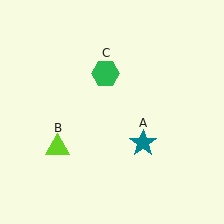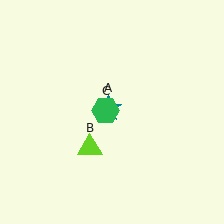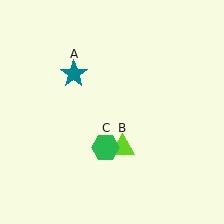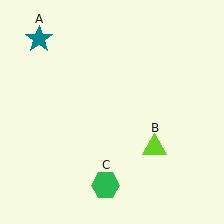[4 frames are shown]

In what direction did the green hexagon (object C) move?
The green hexagon (object C) moved down.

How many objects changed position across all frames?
3 objects changed position: teal star (object A), lime triangle (object B), green hexagon (object C).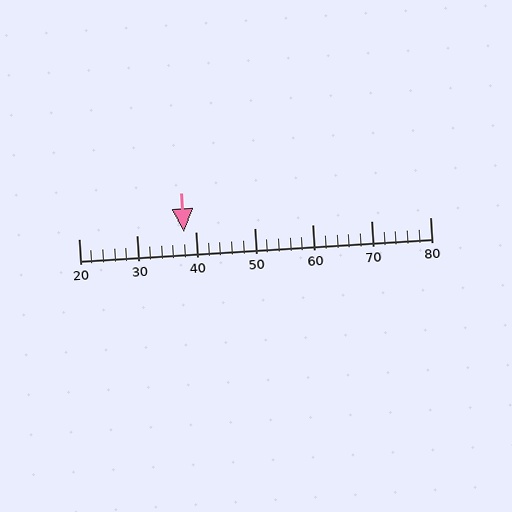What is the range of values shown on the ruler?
The ruler shows values from 20 to 80.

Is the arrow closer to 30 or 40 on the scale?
The arrow is closer to 40.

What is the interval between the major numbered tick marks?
The major tick marks are spaced 10 units apart.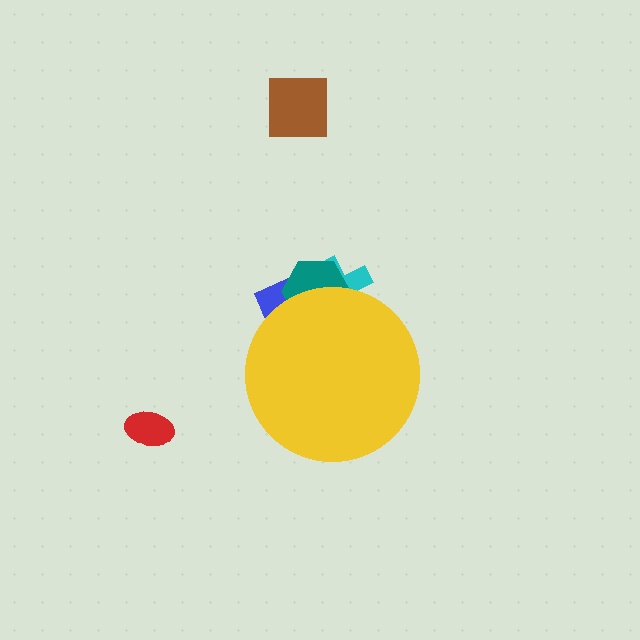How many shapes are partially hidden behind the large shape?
3 shapes are partially hidden.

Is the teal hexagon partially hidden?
Yes, the teal hexagon is partially hidden behind the yellow circle.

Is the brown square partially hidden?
No, the brown square is fully visible.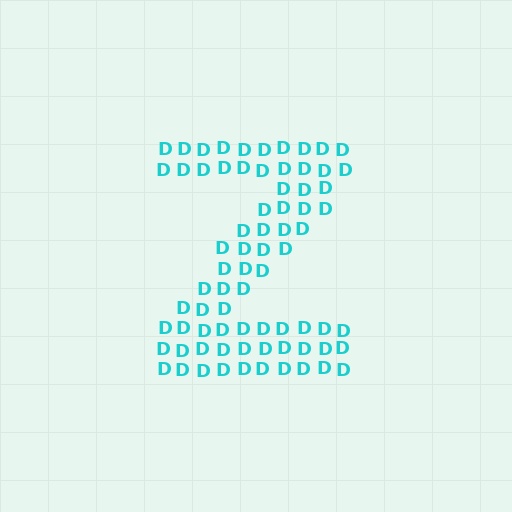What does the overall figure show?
The overall figure shows the letter Z.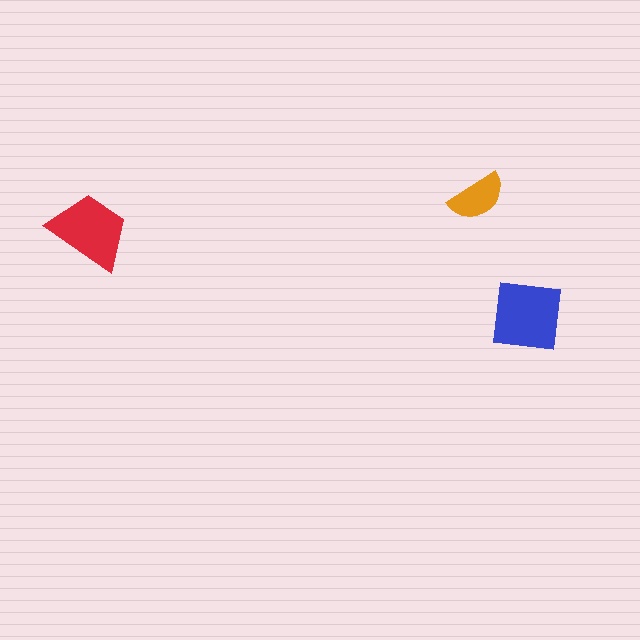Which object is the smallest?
The orange semicircle.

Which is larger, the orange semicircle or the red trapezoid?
The red trapezoid.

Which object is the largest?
The blue square.